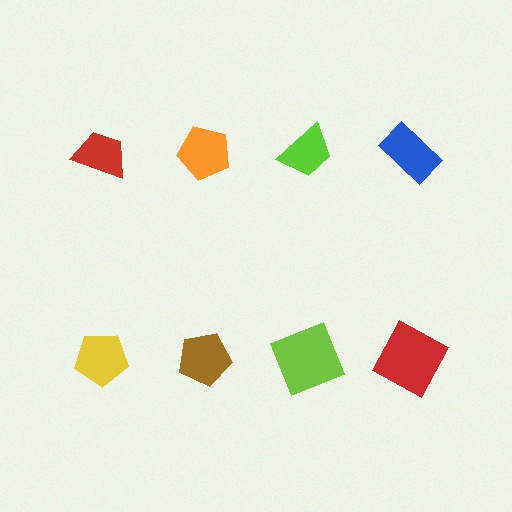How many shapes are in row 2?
4 shapes.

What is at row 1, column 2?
An orange pentagon.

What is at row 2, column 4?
A red square.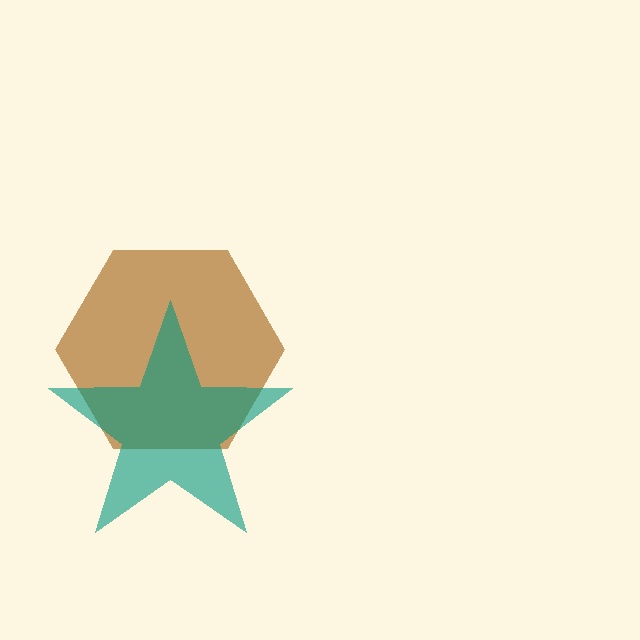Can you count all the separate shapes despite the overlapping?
Yes, there are 2 separate shapes.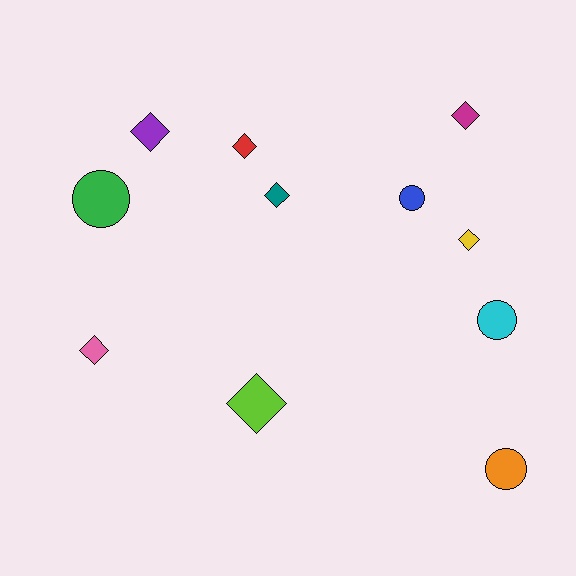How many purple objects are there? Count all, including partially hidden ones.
There is 1 purple object.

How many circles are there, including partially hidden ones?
There are 4 circles.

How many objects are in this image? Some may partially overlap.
There are 11 objects.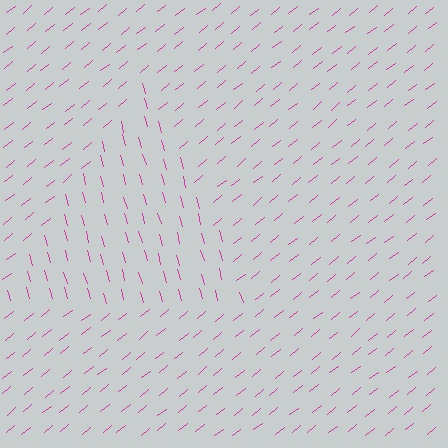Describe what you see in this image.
The image is filled with small magenta line segments. A triangle region in the image has lines oriented differently from the surrounding lines, creating a visible texture boundary.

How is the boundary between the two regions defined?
The boundary is defined purely by a change in line orientation (approximately 67 degrees difference). All lines are the same color and thickness.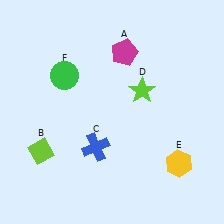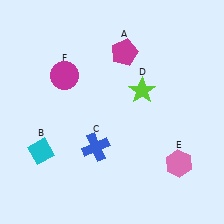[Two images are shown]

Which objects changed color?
B changed from lime to cyan. E changed from yellow to pink. F changed from green to magenta.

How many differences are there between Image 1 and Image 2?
There are 3 differences between the two images.